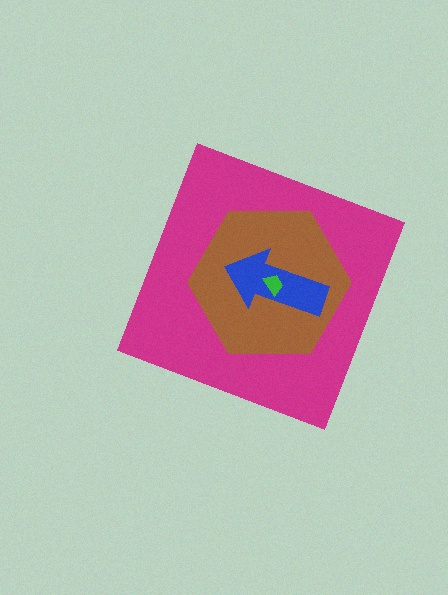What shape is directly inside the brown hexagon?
The blue arrow.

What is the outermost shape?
The magenta diamond.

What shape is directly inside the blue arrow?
The green trapezoid.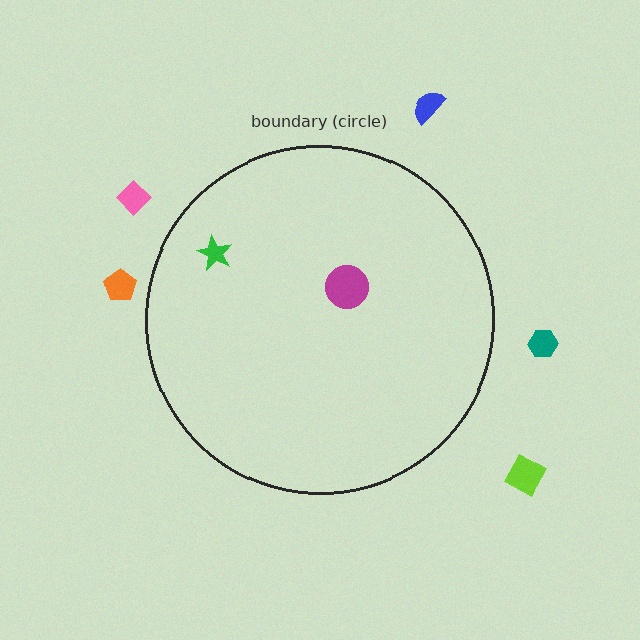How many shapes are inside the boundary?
2 inside, 5 outside.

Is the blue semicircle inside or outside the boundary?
Outside.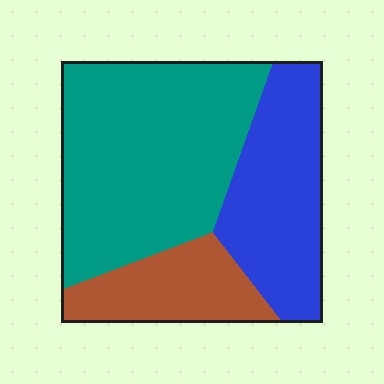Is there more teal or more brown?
Teal.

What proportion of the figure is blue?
Blue takes up about one third (1/3) of the figure.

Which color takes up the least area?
Brown, at roughly 20%.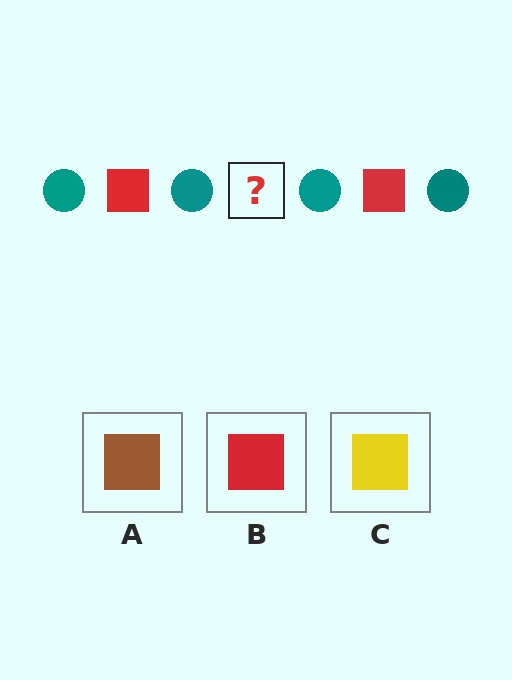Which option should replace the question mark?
Option B.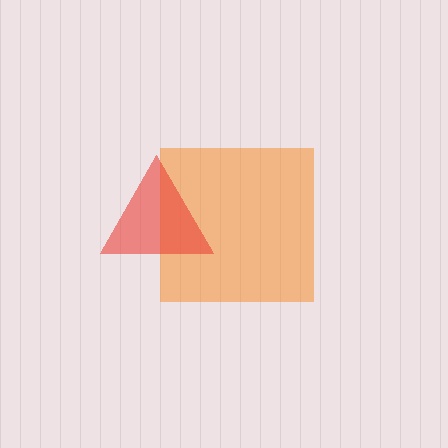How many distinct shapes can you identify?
There are 2 distinct shapes: an orange square, a red triangle.